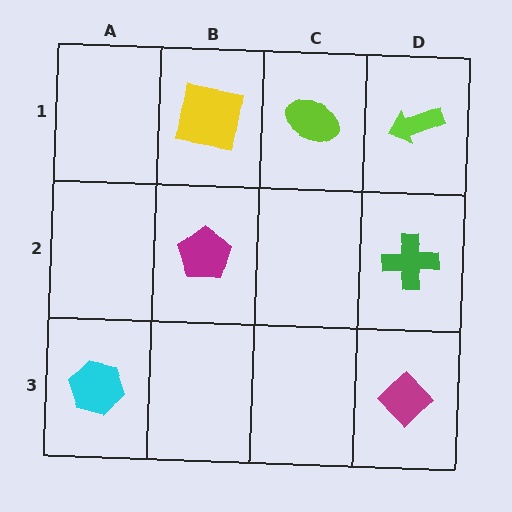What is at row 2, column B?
A magenta pentagon.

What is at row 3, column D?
A magenta diamond.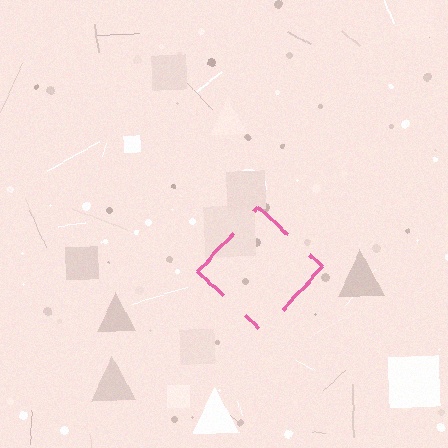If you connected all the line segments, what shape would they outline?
They would outline a diamond.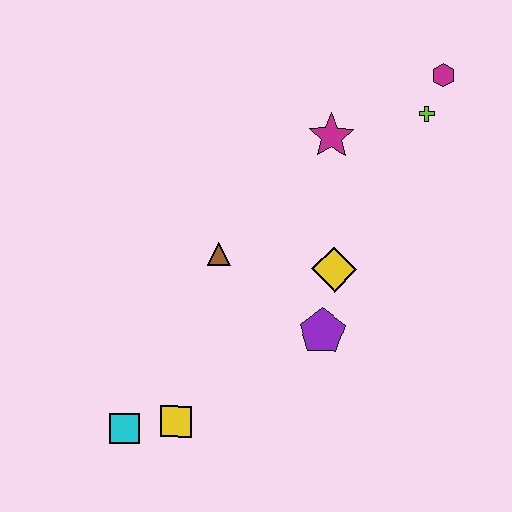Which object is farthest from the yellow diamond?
The cyan square is farthest from the yellow diamond.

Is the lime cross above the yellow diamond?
Yes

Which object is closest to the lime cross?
The magenta hexagon is closest to the lime cross.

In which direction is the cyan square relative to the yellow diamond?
The cyan square is to the left of the yellow diamond.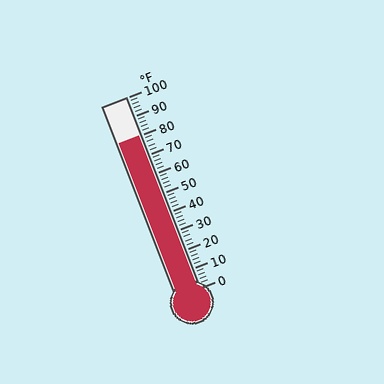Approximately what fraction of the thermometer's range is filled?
The thermometer is filled to approximately 80% of its range.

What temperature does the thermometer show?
The thermometer shows approximately 80°F.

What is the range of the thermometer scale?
The thermometer scale ranges from 0°F to 100°F.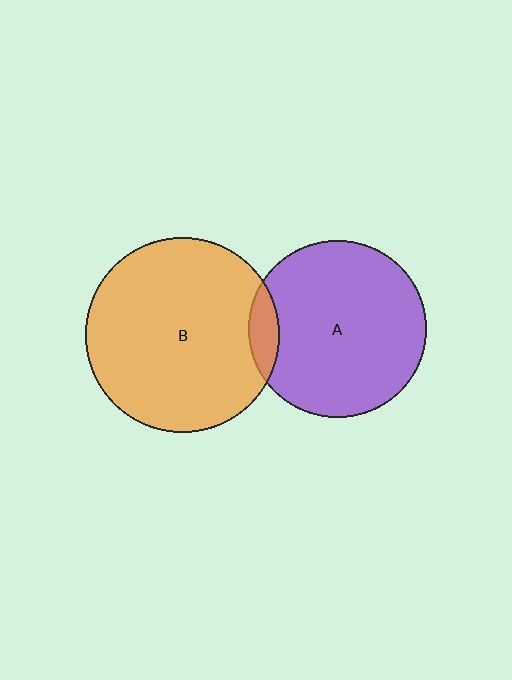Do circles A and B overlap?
Yes.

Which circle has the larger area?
Circle B (orange).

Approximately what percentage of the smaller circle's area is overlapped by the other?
Approximately 10%.